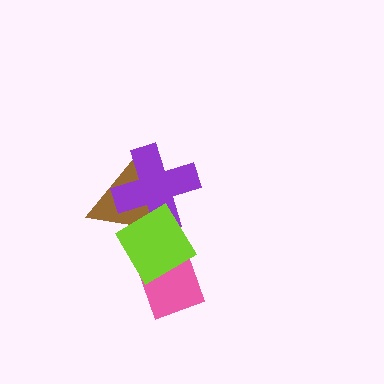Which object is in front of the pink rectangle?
The lime diamond is in front of the pink rectangle.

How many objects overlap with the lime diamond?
3 objects overlap with the lime diamond.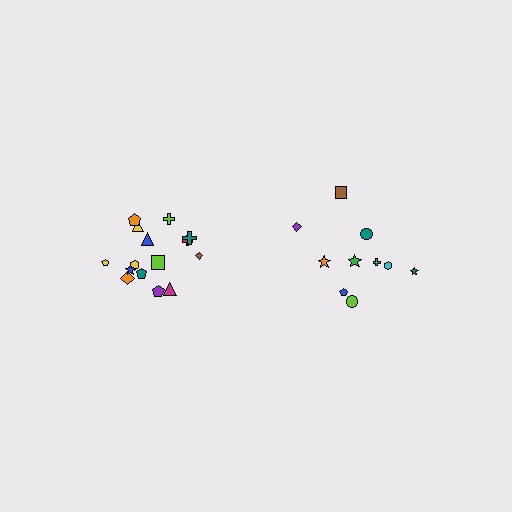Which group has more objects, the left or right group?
The left group.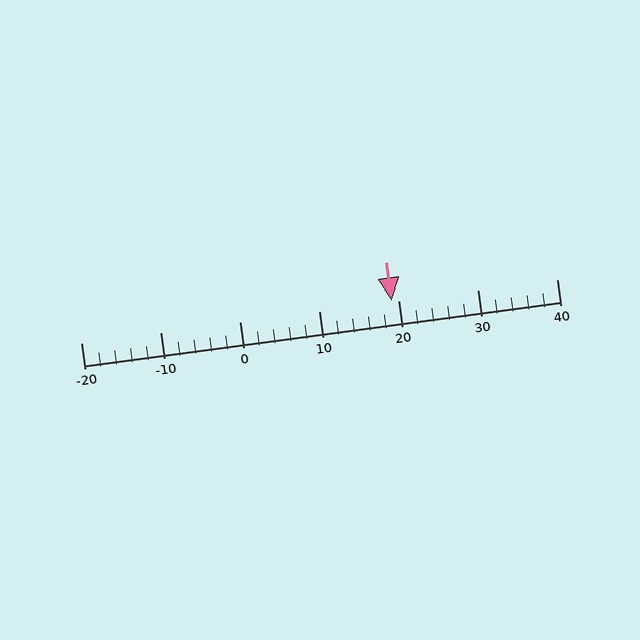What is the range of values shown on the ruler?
The ruler shows values from -20 to 40.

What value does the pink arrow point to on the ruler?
The pink arrow points to approximately 19.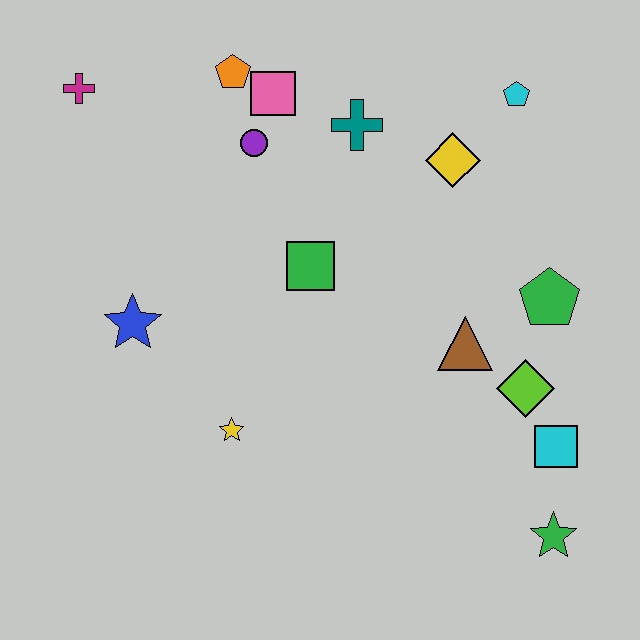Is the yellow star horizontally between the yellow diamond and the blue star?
Yes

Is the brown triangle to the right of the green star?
No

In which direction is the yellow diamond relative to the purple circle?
The yellow diamond is to the right of the purple circle.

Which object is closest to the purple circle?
The pink square is closest to the purple circle.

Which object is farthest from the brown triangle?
The magenta cross is farthest from the brown triangle.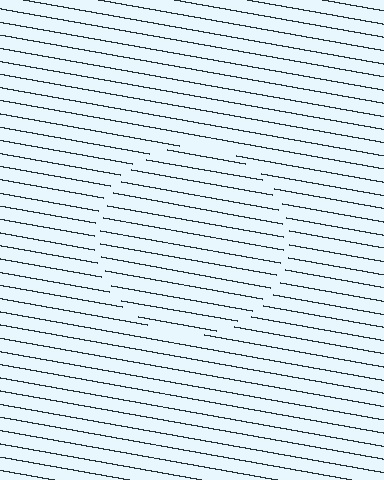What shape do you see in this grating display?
An illusory circle. The interior of the shape contains the same grating, shifted by half a period — the contour is defined by the phase discontinuity where line-ends from the inner and outer gratings abut.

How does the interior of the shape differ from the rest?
The interior of the shape contains the same grating, shifted by half a period — the contour is defined by the phase discontinuity where line-ends from the inner and outer gratings abut.